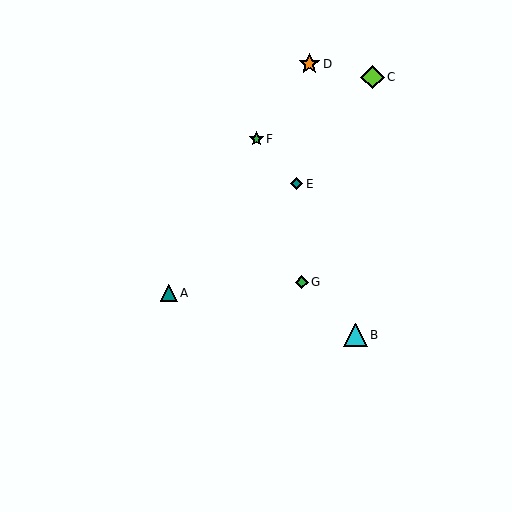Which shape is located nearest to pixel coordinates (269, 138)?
The green star (labeled F) at (256, 139) is nearest to that location.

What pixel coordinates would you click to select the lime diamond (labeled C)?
Click at (373, 77) to select the lime diamond C.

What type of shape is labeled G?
Shape G is a green diamond.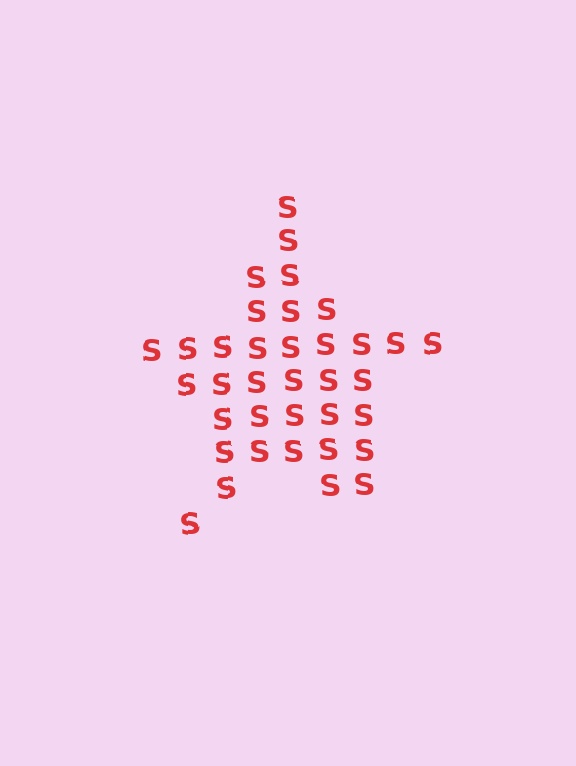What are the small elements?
The small elements are letter S's.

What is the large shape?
The large shape is a star.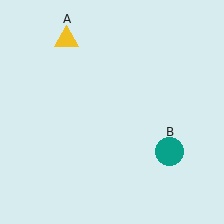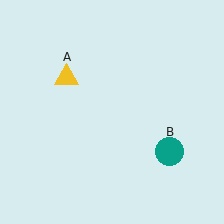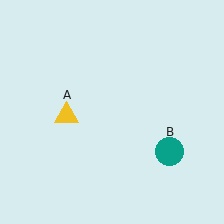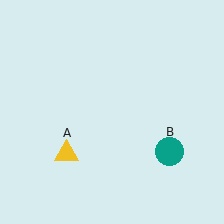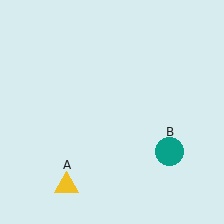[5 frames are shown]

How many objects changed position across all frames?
1 object changed position: yellow triangle (object A).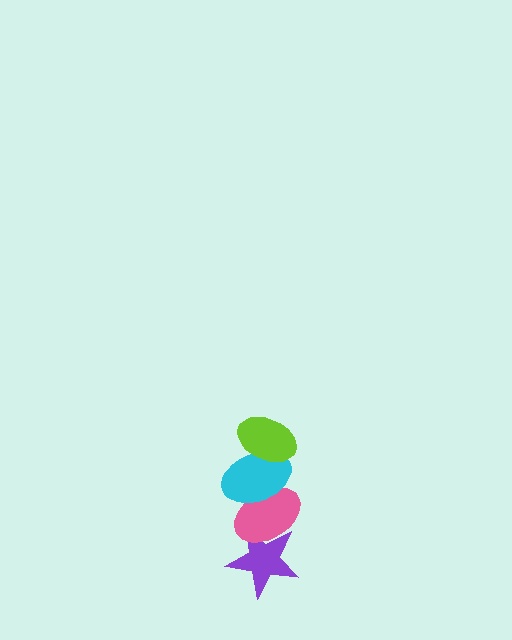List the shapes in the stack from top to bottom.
From top to bottom: the lime ellipse, the cyan ellipse, the pink ellipse, the purple star.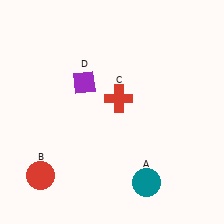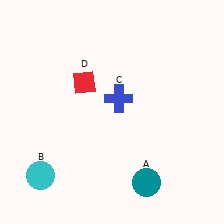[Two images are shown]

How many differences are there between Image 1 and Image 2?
There are 3 differences between the two images.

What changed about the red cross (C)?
In Image 1, C is red. In Image 2, it changed to blue.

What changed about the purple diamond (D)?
In Image 1, D is purple. In Image 2, it changed to red.